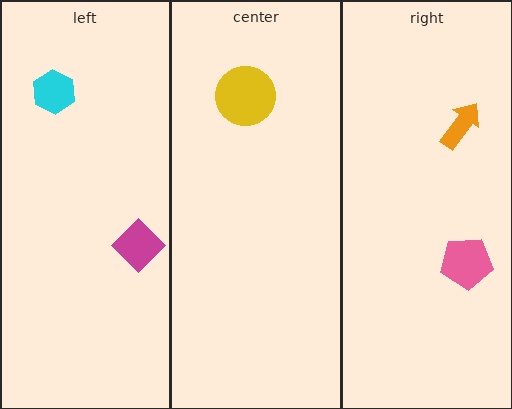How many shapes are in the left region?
2.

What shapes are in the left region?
The cyan hexagon, the magenta diamond.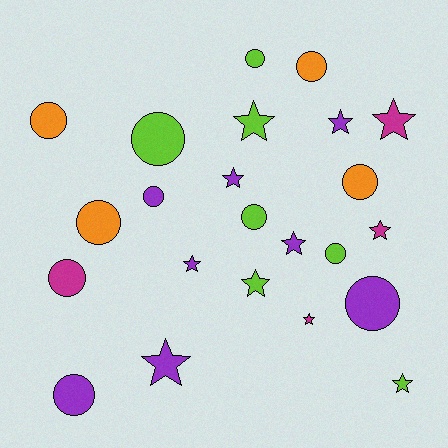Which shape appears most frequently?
Circle, with 12 objects.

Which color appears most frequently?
Purple, with 8 objects.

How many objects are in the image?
There are 23 objects.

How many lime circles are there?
There are 4 lime circles.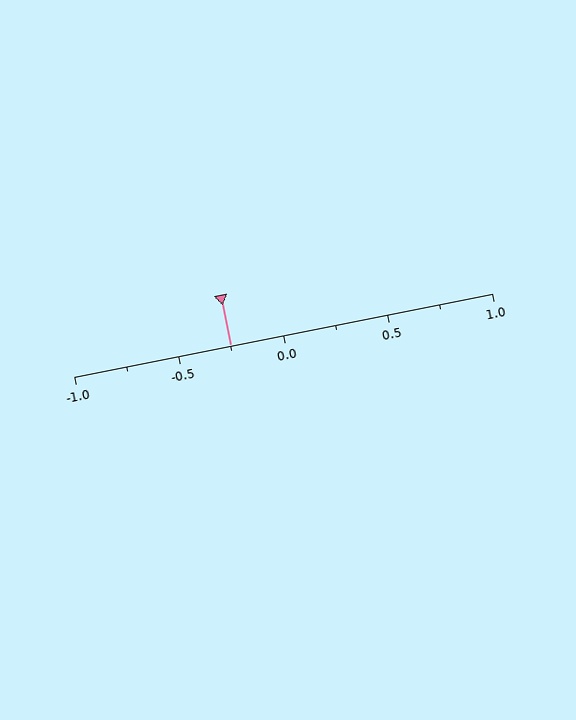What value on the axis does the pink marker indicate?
The marker indicates approximately -0.25.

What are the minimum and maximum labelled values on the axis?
The axis runs from -1.0 to 1.0.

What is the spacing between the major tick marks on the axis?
The major ticks are spaced 0.5 apart.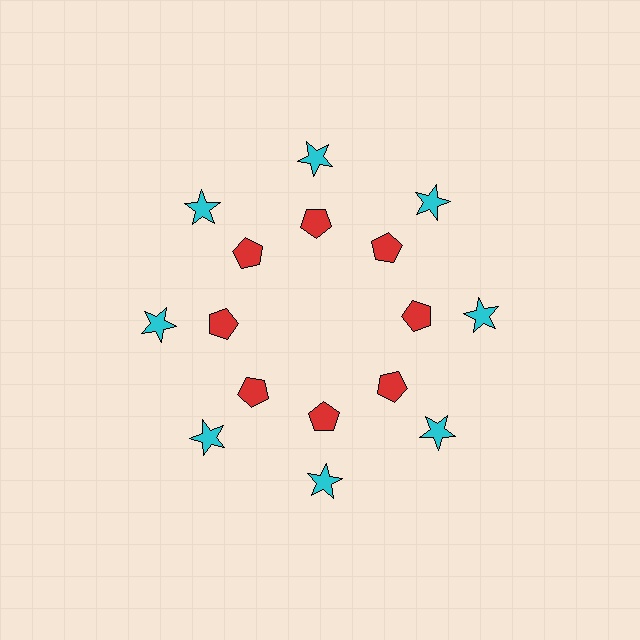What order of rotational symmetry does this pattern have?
This pattern has 8-fold rotational symmetry.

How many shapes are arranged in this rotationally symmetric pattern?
There are 16 shapes, arranged in 8 groups of 2.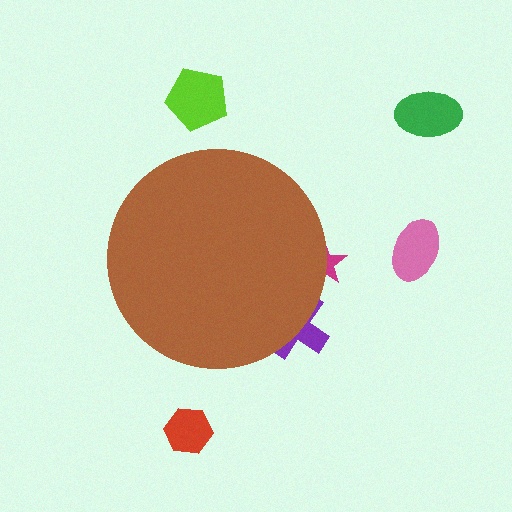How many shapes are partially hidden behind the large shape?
2 shapes are partially hidden.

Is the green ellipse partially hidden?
No, the green ellipse is fully visible.